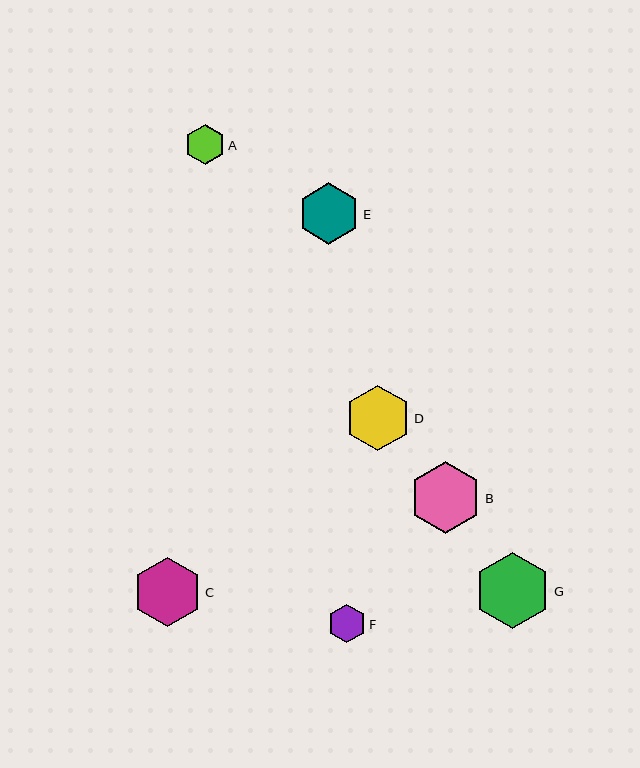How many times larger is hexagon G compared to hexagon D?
Hexagon G is approximately 1.2 times the size of hexagon D.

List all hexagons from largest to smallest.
From largest to smallest: G, B, C, D, E, A, F.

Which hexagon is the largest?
Hexagon G is the largest with a size of approximately 76 pixels.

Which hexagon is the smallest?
Hexagon F is the smallest with a size of approximately 38 pixels.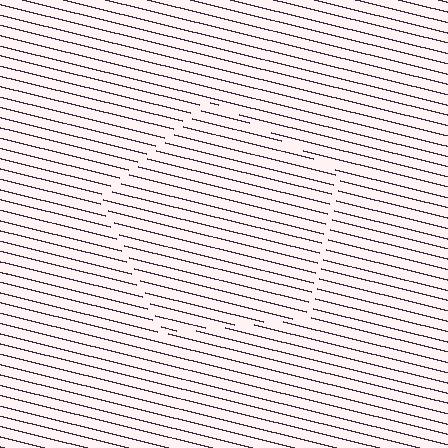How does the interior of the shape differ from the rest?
The interior of the shape contains the same grating, shifted by half a period — the contour is defined by the phase discontinuity where line-ends from the inner and outer gratings abut.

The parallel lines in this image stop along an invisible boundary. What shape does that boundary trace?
An illusory pentagon. The interior of the shape contains the same grating, shifted by half a period — the contour is defined by the phase discontinuity where line-ends from the inner and outer gratings abut.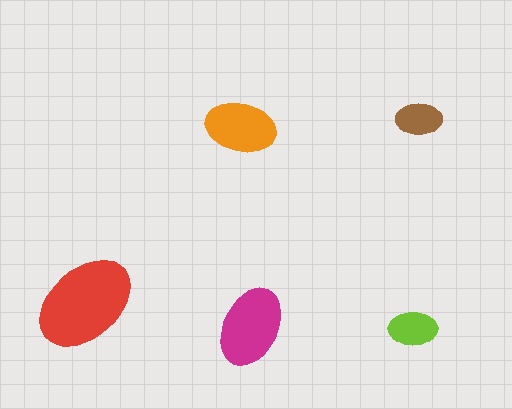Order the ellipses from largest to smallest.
the red one, the magenta one, the orange one, the lime one, the brown one.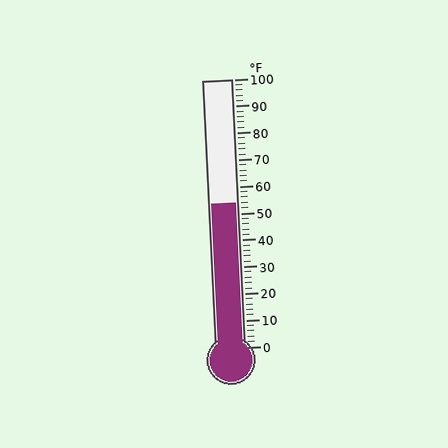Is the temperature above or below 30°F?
The temperature is above 30°F.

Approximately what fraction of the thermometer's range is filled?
The thermometer is filled to approximately 55% of its range.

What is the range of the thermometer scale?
The thermometer scale ranges from 0°F to 100°F.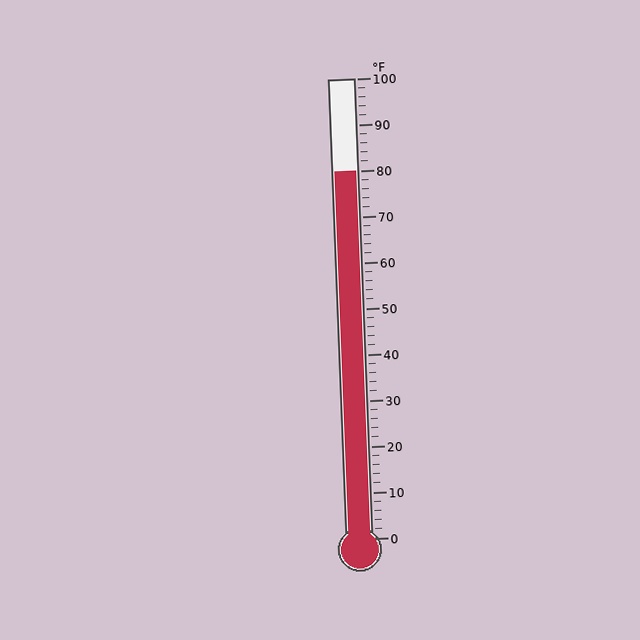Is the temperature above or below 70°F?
The temperature is above 70°F.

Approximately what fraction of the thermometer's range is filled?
The thermometer is filled to approximately 80% of its range.